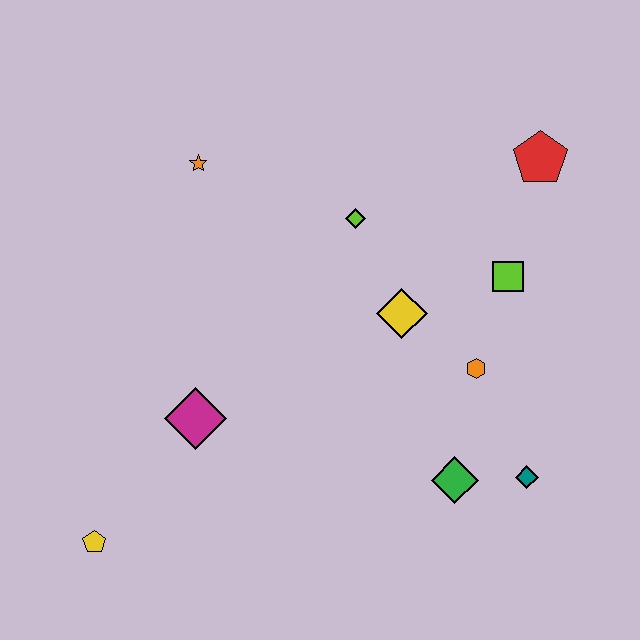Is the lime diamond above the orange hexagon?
Yes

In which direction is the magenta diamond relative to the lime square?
The magenta diamond is to the left of the lime square.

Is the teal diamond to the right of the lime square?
Yes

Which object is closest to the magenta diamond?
The yellow pentagon is closest to the magenta diamond.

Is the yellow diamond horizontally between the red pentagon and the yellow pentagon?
Yes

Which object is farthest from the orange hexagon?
The yellow pentagon is farthest from the orange hexagon.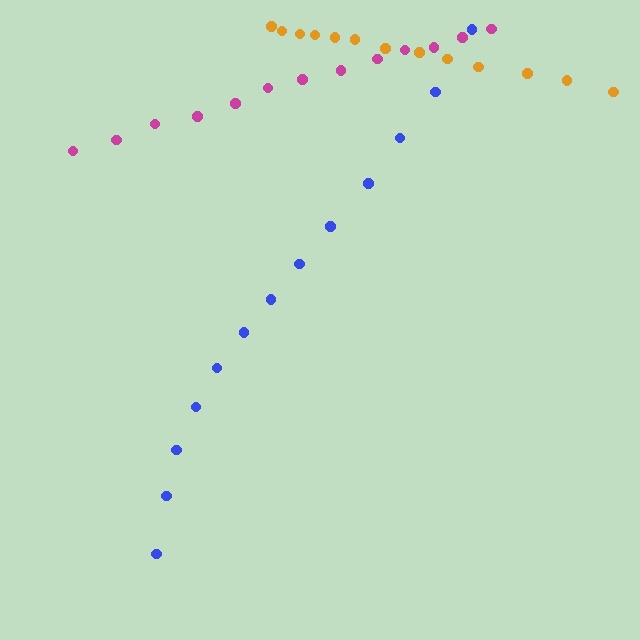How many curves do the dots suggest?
There are 3 distinct paths.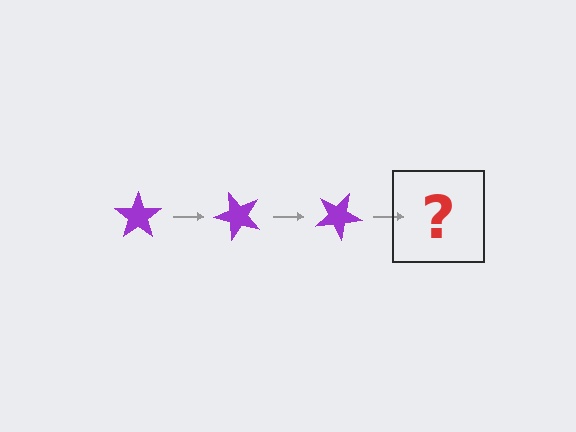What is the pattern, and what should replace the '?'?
The pattern is that the star rotates 50 degrees each step. The '?' should be a purple star rotated 150 degrees.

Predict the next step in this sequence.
The next step is a purple star rotated 150 degrees.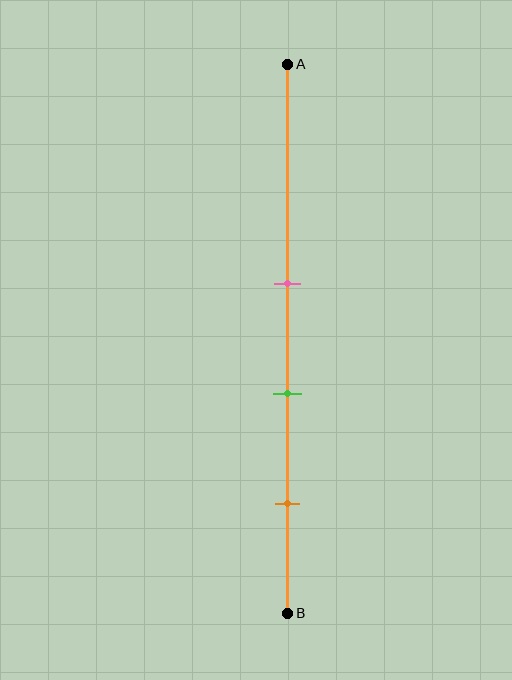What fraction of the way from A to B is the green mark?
The green mark is approximately 60% (0.6) of the way from A to B.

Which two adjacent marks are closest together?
The pink and green marks are the closest adjacent pair.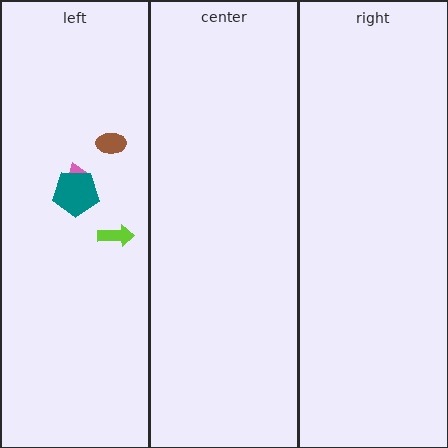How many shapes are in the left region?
4.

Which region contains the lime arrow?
The left region.